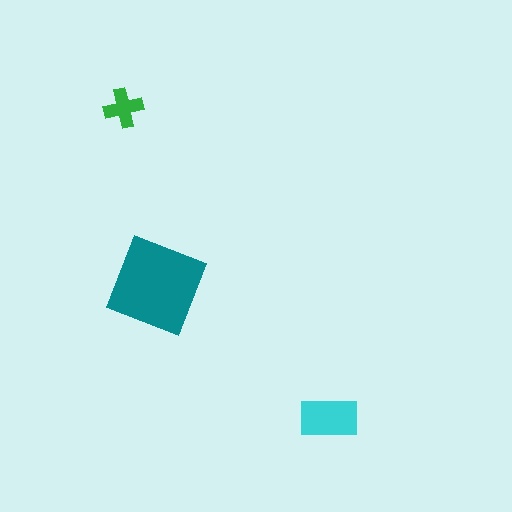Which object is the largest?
The teal square.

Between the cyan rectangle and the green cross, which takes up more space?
The cyan rectangle.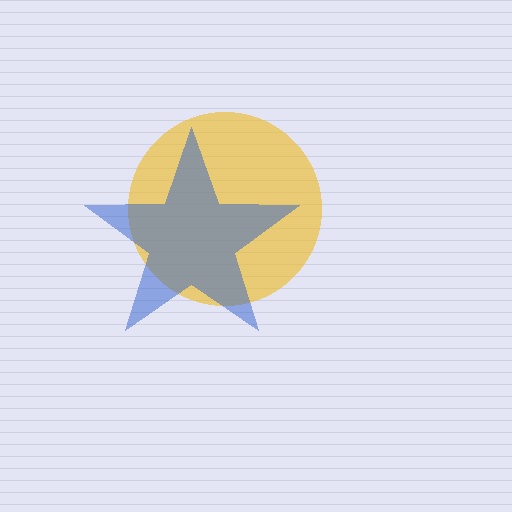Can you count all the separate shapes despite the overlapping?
Yes, there are 2 separate shapes.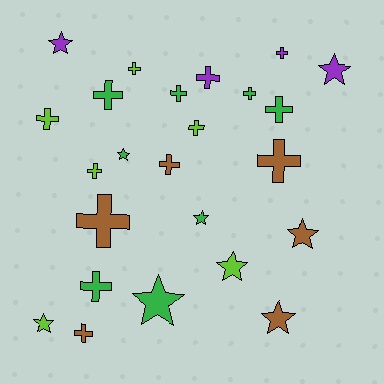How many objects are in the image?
There are 24 objects.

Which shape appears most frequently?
Cross, with 15 objects.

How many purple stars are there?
There are 2 purple stars.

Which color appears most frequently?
Green, with 8 objects.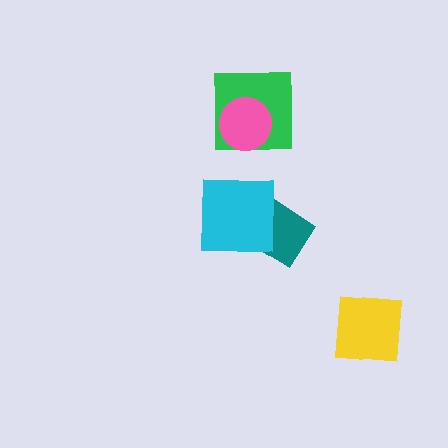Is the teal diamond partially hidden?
Yes, it is partially covered by another shape.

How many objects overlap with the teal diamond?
1 object overlaps with the teal diamond.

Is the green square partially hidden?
Yes, it is partially covered by another shape.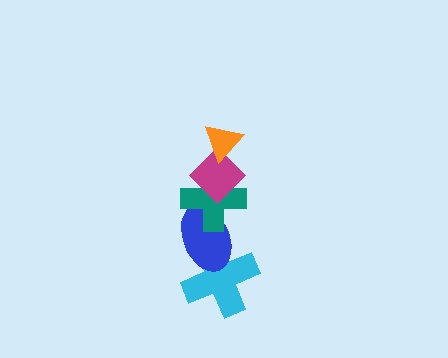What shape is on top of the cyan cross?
The blue ellipse is on top of the cyan cross.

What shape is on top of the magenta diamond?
The orange triangle is on top of the magenta diamond.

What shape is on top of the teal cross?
The magenta diamond is on top of the teal cross.